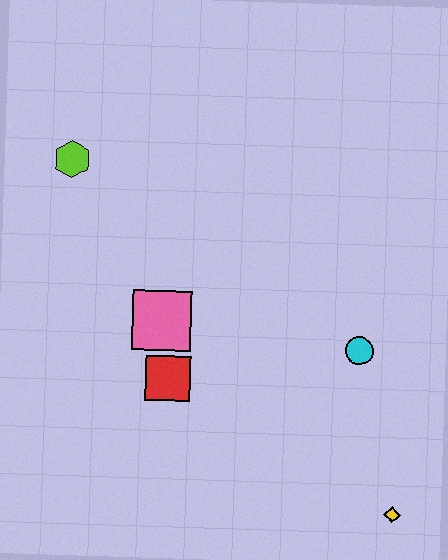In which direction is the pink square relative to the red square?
The pink square is above the red square.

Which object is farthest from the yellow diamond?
The lime hexagon is farthest from the yellow diamond.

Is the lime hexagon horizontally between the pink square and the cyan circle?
No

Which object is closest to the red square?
The pink square is closest to the red square.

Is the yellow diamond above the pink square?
No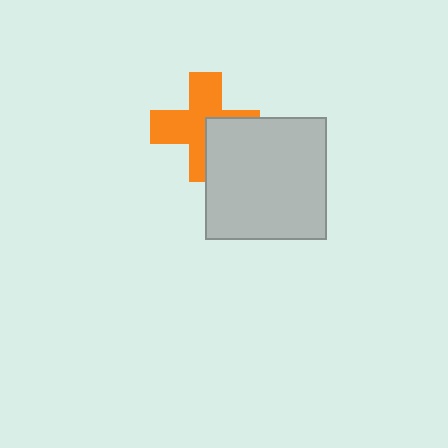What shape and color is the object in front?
The object in front is a light gray square.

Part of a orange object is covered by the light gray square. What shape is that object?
It is a cross.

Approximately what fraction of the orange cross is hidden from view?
Roughly 33% of the orange cross is hidden behind the light gray square.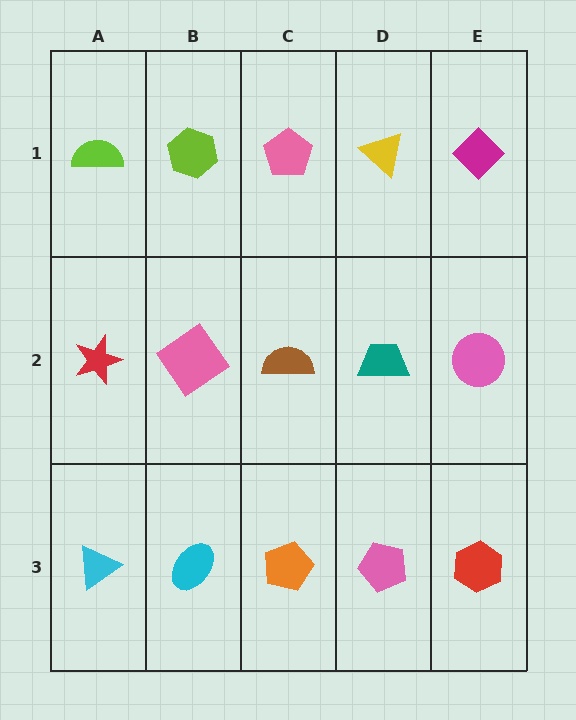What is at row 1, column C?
A pink pentagon.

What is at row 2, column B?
A pink diamond.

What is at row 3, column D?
A pink pentagon.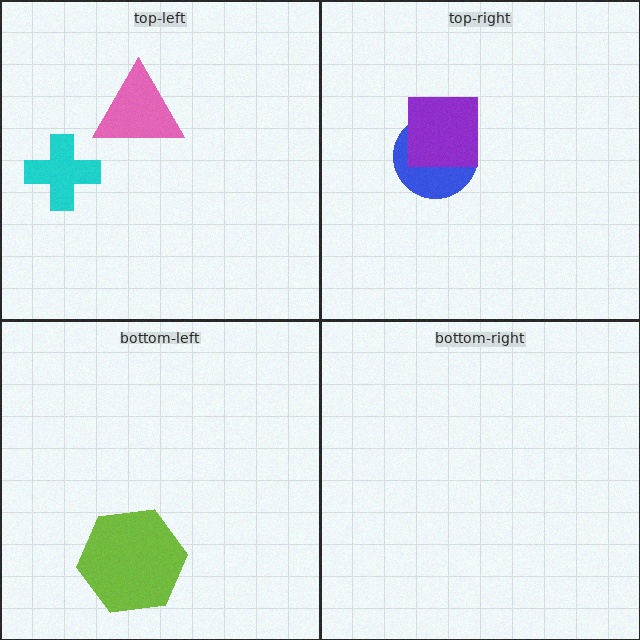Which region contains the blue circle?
The top-right region.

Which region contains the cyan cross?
The top-left region.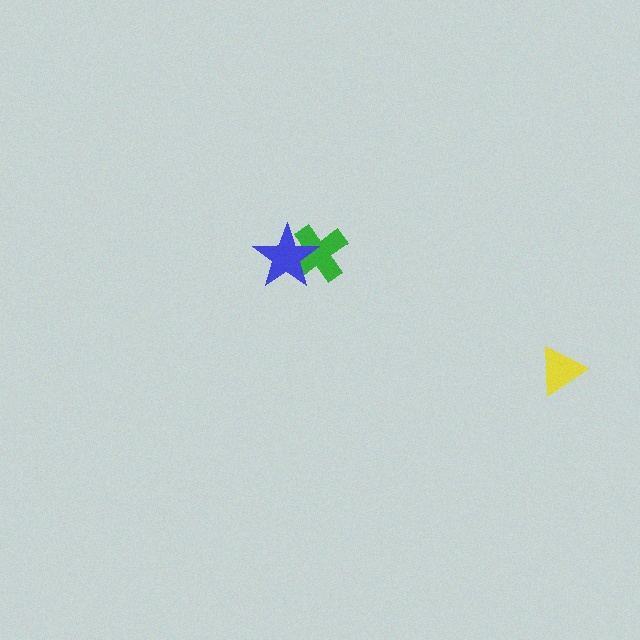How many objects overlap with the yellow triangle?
0 objects overlap with the yellow triangle.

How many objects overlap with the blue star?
1 object overlaps with the blue star.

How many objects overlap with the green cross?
1 object overlaps with the green cross.